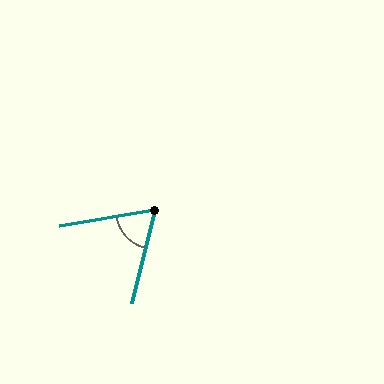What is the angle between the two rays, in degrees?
Approximately 67 degrees.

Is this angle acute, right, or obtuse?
It is acute.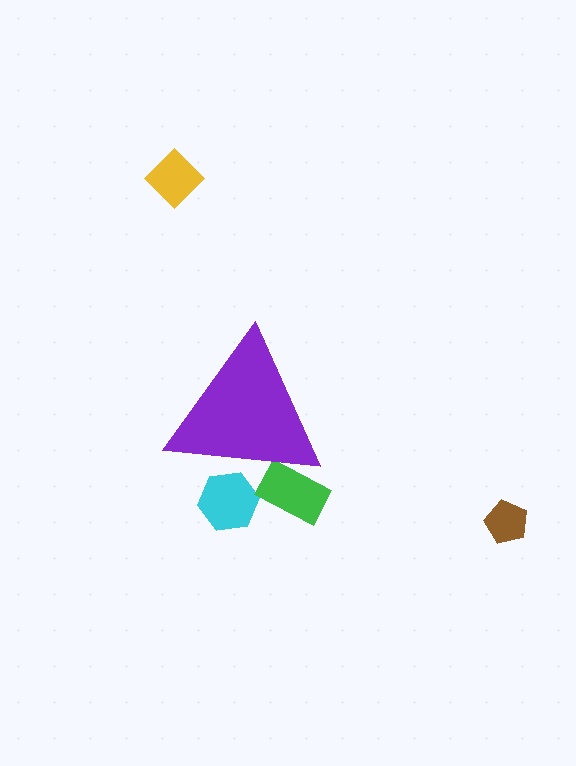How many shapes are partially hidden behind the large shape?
2 shapes are partially hidden.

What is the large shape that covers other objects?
A purple triangle.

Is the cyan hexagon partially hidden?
Yes, the cyan hexagon is partially hidden behind the purple triangle.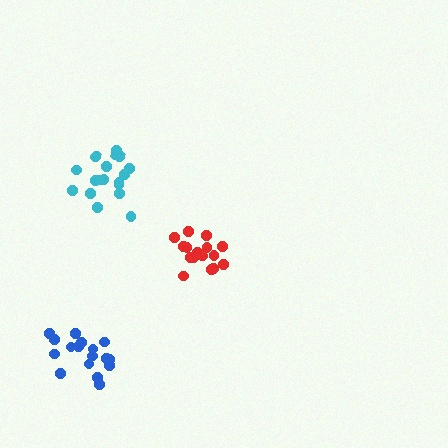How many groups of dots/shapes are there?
There are 3 groups.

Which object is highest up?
The cyan cluster is topmost.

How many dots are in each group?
Group 1: 19 dots, Group 2: 17 dots, Group 3: 17 dots (53 total).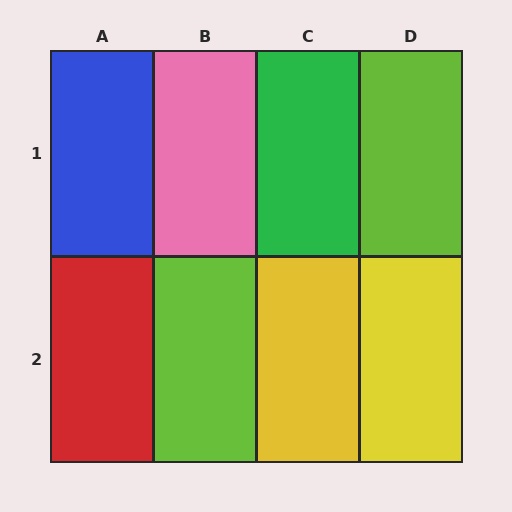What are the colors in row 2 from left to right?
Red, lime, yellow, yellow.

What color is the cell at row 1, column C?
Green.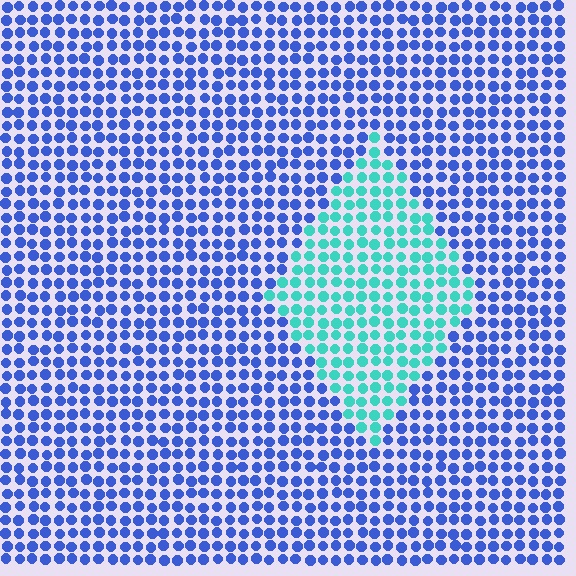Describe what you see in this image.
The image is filled with small blue elements in a uniform arrangement. A diamond-shaped region is visible where the elements are tinted to a slightly different hue, forming a subtle color boundary.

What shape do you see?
I see a diamond.